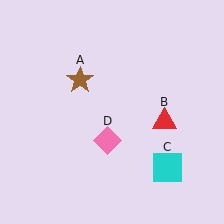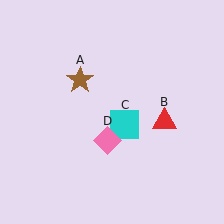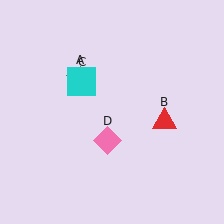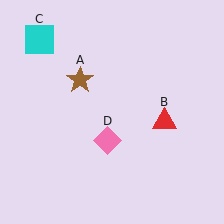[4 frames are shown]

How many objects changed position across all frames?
1 object changed position: cyan square (object C).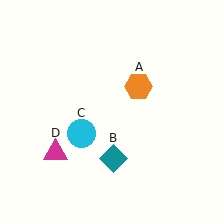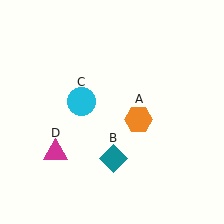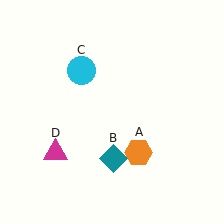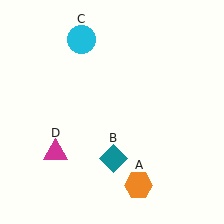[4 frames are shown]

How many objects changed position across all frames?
2 objects changed position: orange hexagon (object A), cyan circle (object C).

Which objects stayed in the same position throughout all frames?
Teal diamond (object B) and magenta triangle (object D) remained stationary.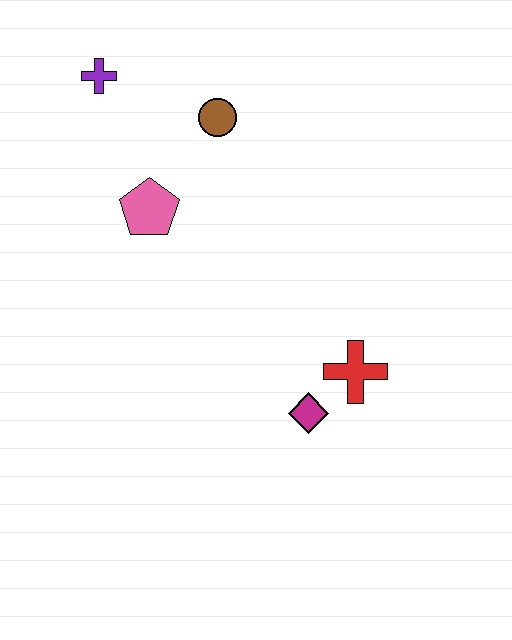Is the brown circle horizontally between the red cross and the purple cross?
Yes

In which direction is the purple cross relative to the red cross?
The purple cross is above the red cross.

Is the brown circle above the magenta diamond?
Yes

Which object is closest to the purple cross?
The brown circle is closest to the purple cross.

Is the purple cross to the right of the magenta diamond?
No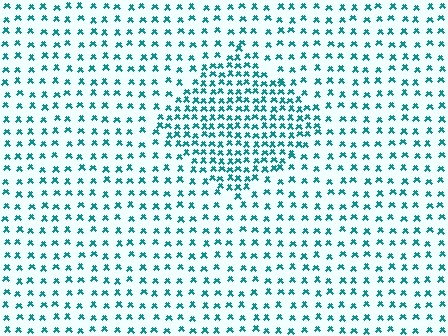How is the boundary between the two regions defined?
The boundary is defined by a change in element density (approximately 2.1x ratio). All elements are the same color, size, and shape.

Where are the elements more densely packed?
The elements are more densely packed inside the diamond boundary.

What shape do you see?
I see a diamond.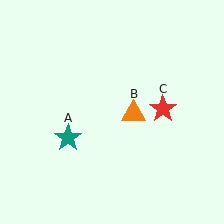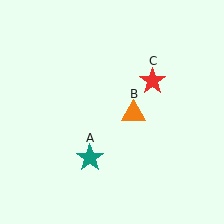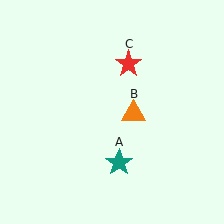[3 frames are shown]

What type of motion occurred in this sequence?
The teal star (object A), red star (object C) rotated counterclockwise around the center of the scene.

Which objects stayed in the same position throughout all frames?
Orange triangle (object B) remained stationary.